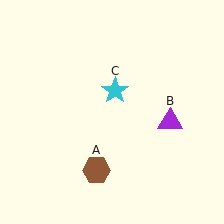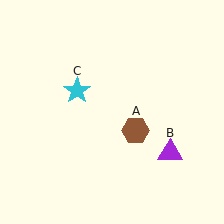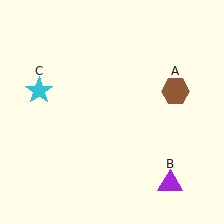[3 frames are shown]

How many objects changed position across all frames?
3 objects changed position: brown hexagon (object A), purple triangle (object B), cyan star (object C).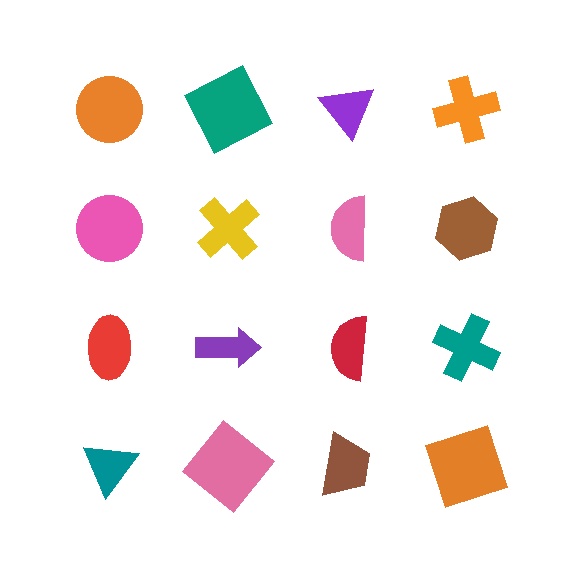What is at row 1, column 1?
An orange circle.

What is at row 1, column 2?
A teal square.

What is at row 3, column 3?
A red semicircle.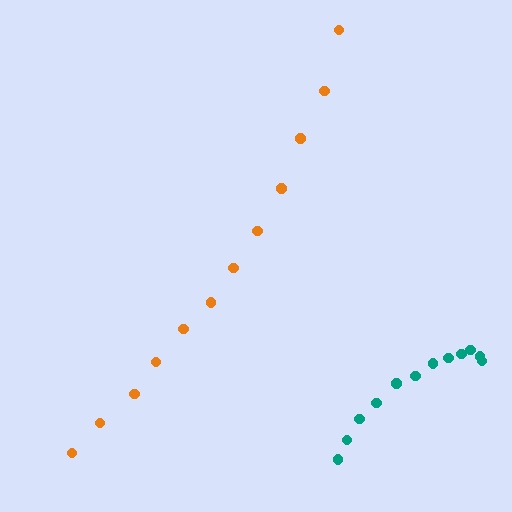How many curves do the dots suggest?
There are 2 distinct paths.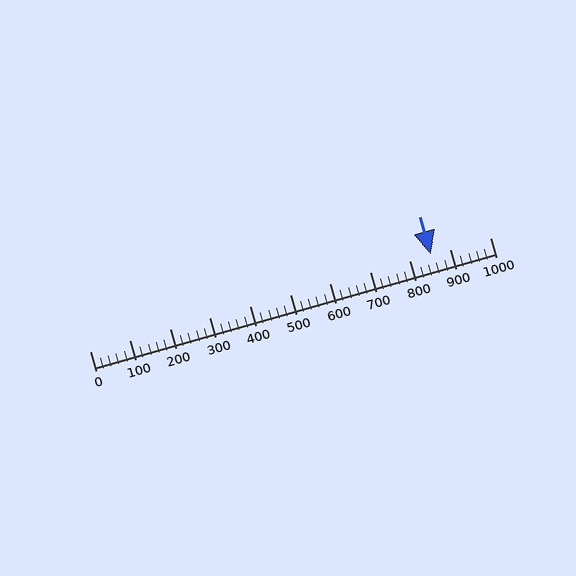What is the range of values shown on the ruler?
The ruler shows values from 0 to 1000.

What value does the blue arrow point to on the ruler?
The blue arrow points to approximately 852.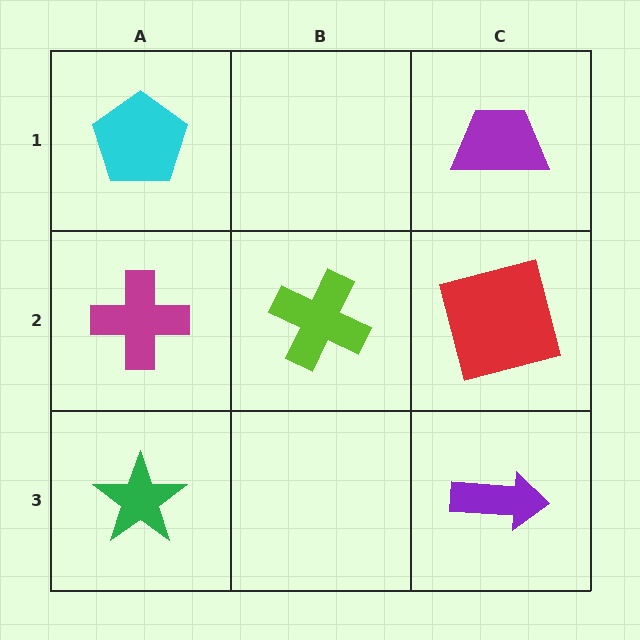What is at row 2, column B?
A lime cross.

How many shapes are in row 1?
2 shapes.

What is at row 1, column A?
A cyan pentagon.